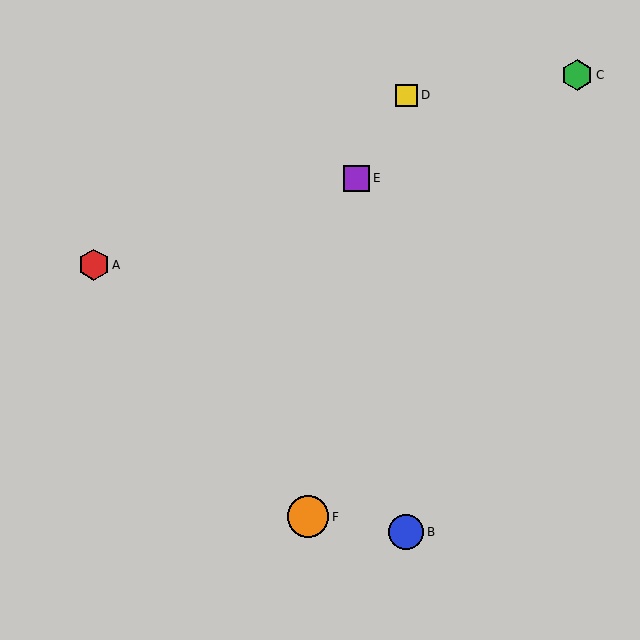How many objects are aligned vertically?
2 objects (B, D) are aligned vertically.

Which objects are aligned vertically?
Objects B, D are aligned vertically.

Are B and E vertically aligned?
No, B is at x≈406 and E is at x≈357.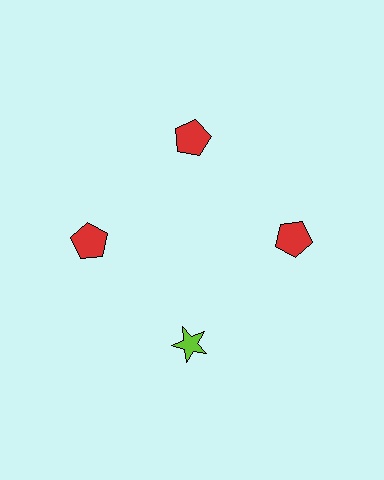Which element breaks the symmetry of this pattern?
The lime star at roughly the 6 o'clock position breaks the symmetry. All other shapes are red pentagons.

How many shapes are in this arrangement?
There are 4 shapes arranged in a ring pattern.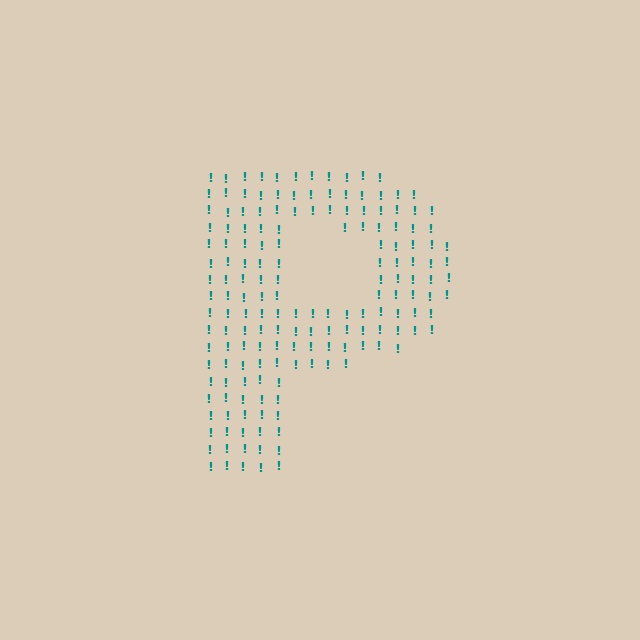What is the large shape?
The large shape is the letter P.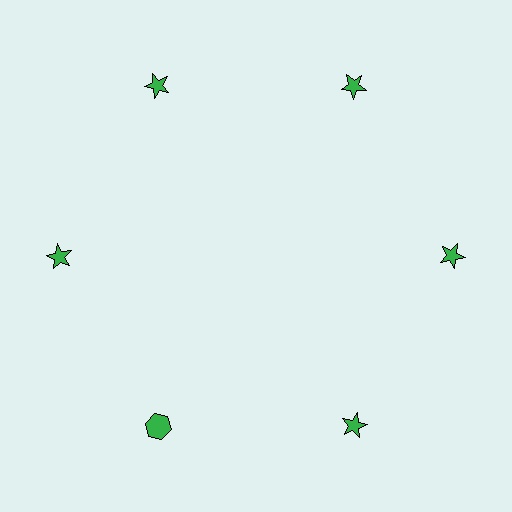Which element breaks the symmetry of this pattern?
The green hexagon at roughly the 7 o'clock position breaks the symmetry. All other shapes are green stars.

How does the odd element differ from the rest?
It has a different shape: hexagon instead of star.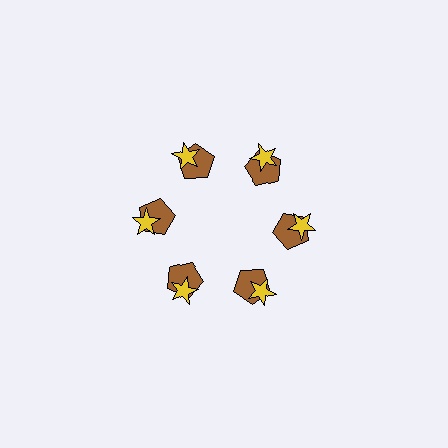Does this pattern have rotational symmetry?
Yes, this pattern has 6-fold rotational symmetry. It looks the same after rotating 60 degrees around the center.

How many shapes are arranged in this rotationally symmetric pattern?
There are 12 shapes, arranged in 6 groups of 2.